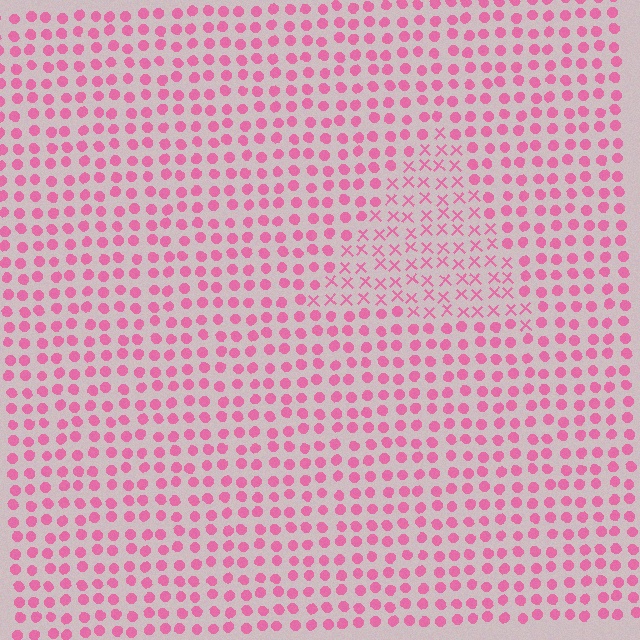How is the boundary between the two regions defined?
The boundary is defined by a change in element shape: X marks inside vs. circles outside. All elements share the same color and spacing.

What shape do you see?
I see a triangle.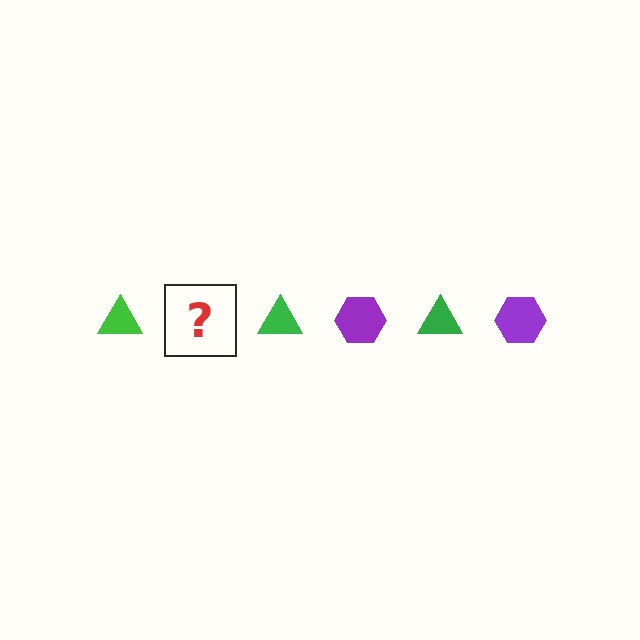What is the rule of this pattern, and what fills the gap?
The rule is that the pattern alternates between green triangle and purple hexagon. The gap should be filled with a purple hexagon.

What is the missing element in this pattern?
The missing element is a purple hexagon.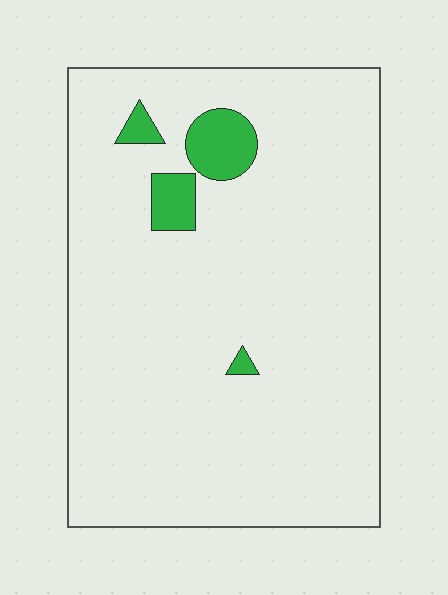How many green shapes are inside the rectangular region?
4.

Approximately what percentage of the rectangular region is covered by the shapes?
Approximately 5%.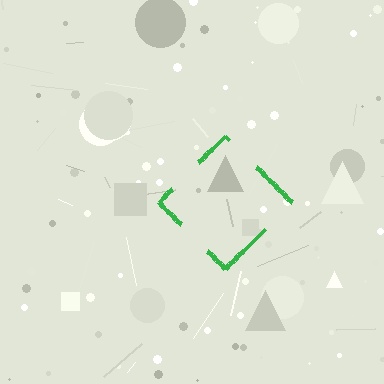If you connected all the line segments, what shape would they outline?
They would outline a diamond.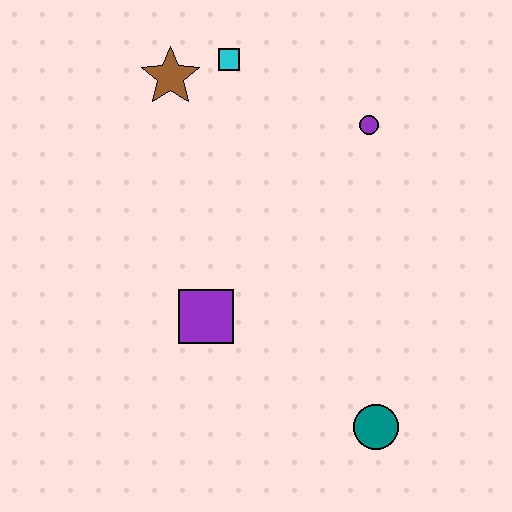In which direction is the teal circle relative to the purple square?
The teal circle is to the right of the purple square.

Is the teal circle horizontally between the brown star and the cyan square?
No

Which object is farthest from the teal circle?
The brown star is farthest from the teal circle.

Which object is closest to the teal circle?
The purple square is closest to the teal circle.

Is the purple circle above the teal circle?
Yes